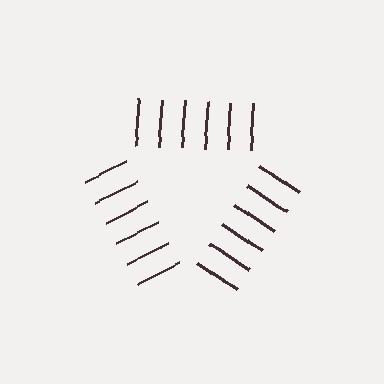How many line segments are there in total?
18 — 6 along each of the 3 edges.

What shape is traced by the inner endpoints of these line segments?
An illusory triangle — the line segments terminate on its edges but no continuous stroke is drawn.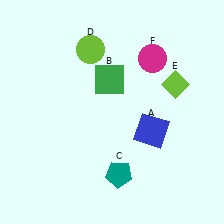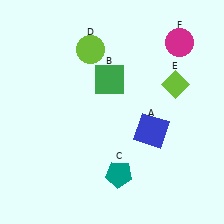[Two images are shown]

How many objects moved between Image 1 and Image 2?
1 object moved between the two images.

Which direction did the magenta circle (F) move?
The magenta circle (F) moved right.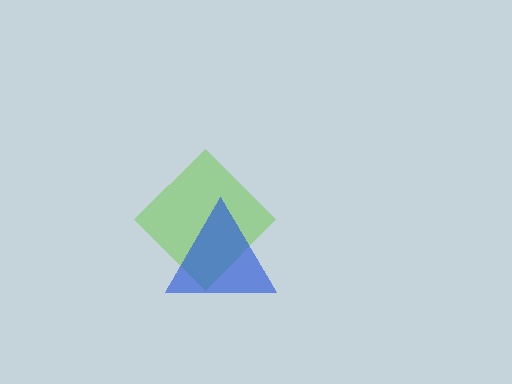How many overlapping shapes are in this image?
There are 2 overlapping shapes in the image.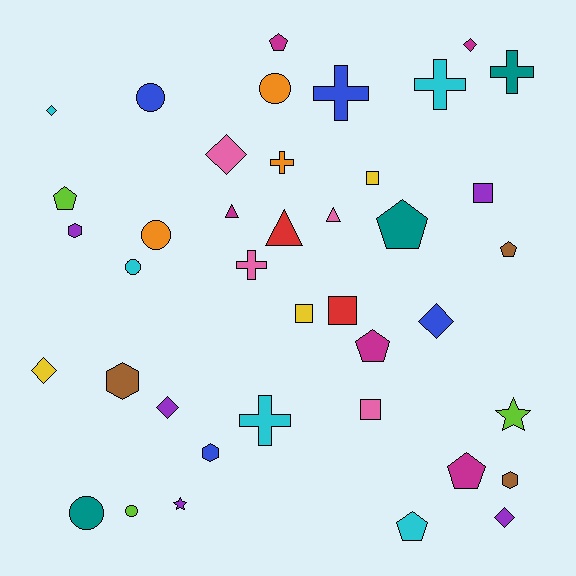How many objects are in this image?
There are 40 objects.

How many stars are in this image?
There are 2 stars.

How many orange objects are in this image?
There are 3 orange objects.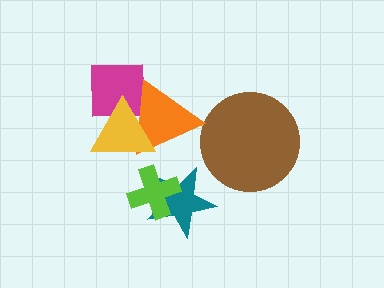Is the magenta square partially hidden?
Yes, it is partially covered by another shape.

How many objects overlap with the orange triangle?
2 objects overlap with the orange triangle.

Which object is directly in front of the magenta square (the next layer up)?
The orange triangle is directly in front of the magenta square.